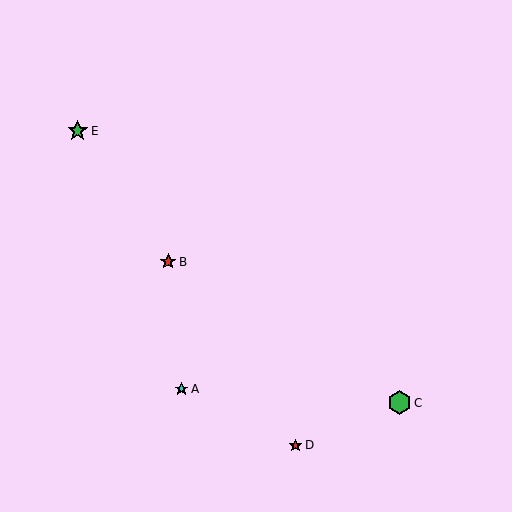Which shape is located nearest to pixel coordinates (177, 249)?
The red star (labeled B) at (168, 262) is nearest to that location.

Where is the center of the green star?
The center of the green star is at (78, 131).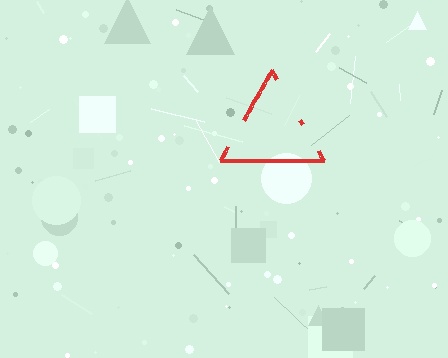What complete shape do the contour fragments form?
The contour fragments form a triangle.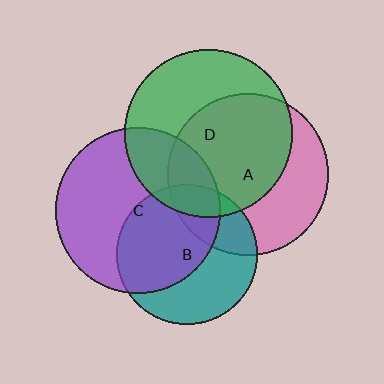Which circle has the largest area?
Circle D (green).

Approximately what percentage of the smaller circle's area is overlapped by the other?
Approximately 25%.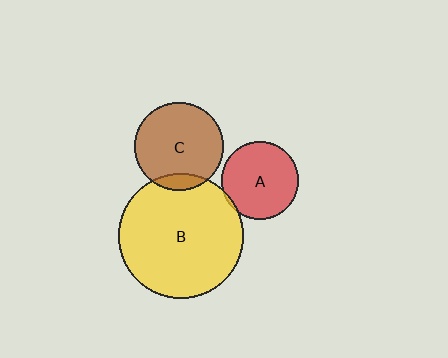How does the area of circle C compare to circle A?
Approximately 1.3 times.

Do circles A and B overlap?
Yes.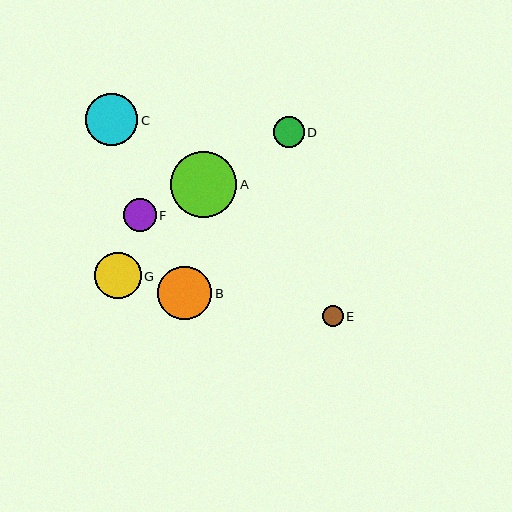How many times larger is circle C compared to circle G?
Circle C is approximately 1.1 times the size of circle G.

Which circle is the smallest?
Circle E is the smallest with a size of approximately 21 pixels.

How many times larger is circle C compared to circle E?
Circle C is approximately 2.5 times the size of circle E.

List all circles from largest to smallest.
From largest to smallest: A, B, C, G, F, D, E.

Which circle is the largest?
Circle A is the largest with a size of approximately 66 pixels.